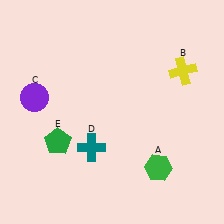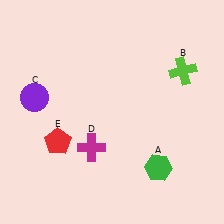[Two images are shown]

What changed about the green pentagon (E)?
In Image 1, E is green. In Image 2, it changed to red.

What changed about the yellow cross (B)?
In Image 1, B is yellow. In Image 2, it changed to lime.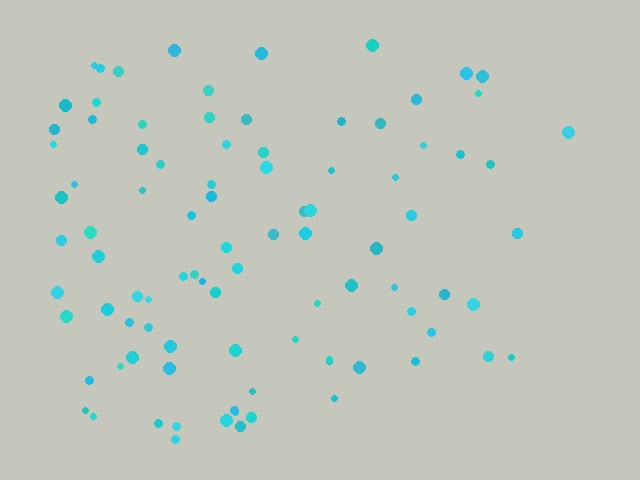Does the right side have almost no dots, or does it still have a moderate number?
Still a moderate number, just noticeably fewer than the left.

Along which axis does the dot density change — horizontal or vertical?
Horizontal.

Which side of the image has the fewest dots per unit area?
The right.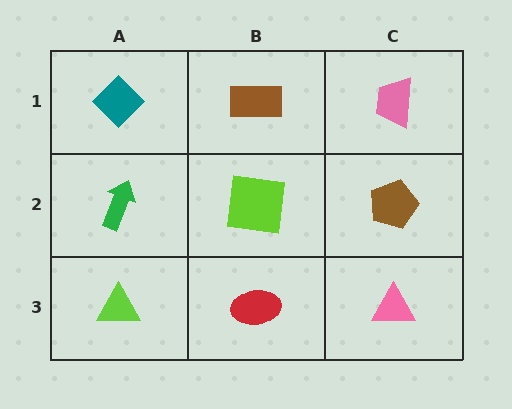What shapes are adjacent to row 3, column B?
A lime square (row 2, column B), a lime triangle (row 3, column A), a pink triangle (row 3, column C).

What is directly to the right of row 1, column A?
A brown rectangle.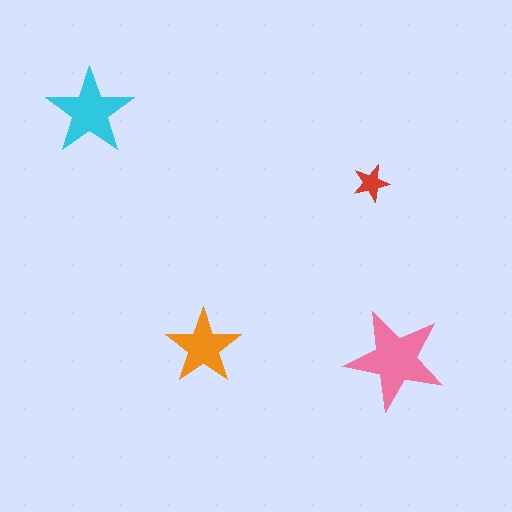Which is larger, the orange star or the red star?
The orange one.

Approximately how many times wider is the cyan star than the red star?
About 2.5 times wider.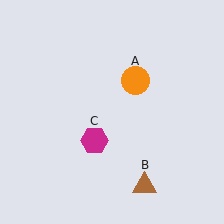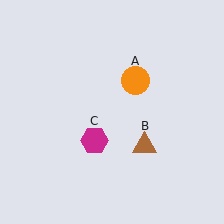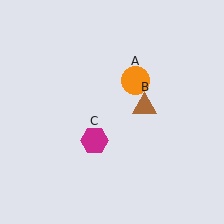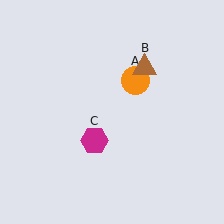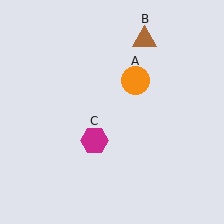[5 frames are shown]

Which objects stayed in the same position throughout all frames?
Orange circle (object A) and magenta hexagon (object C) remained stationary.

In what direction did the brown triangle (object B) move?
The brown triangle (object B) moved up.